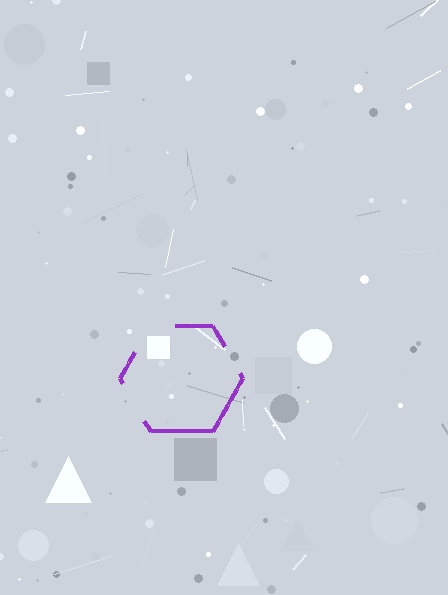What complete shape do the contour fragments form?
The contour fragments form a hexagon.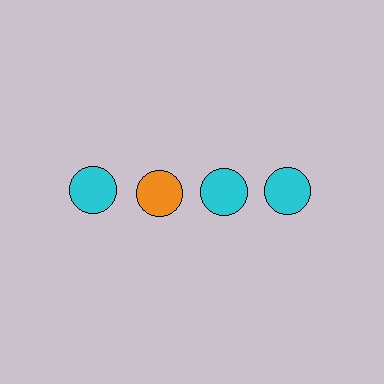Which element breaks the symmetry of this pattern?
The orange circle in the top row, second from left column breaks the symmetry. All other shapes are cyan circles.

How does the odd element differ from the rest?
It has a different color: orange instead of cyan.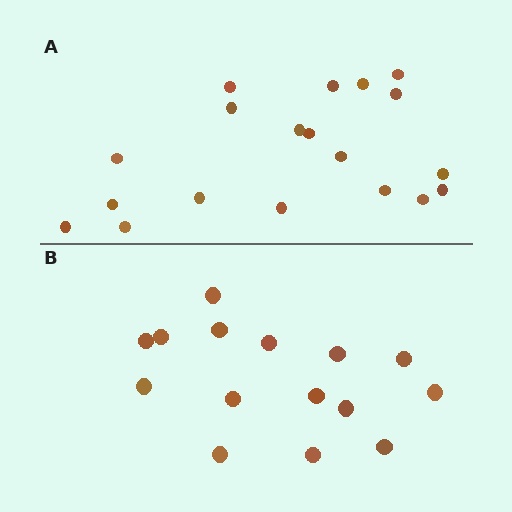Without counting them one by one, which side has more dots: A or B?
Region A (the top region) has more dots.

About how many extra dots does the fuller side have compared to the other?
Region A has about 4 more dots than region B.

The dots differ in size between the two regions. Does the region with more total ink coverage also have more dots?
No. Region B has more total ink coverage because its dots are larger, but region A actually contains more individual dots. Total area can be misleading — the number of items is what matters here.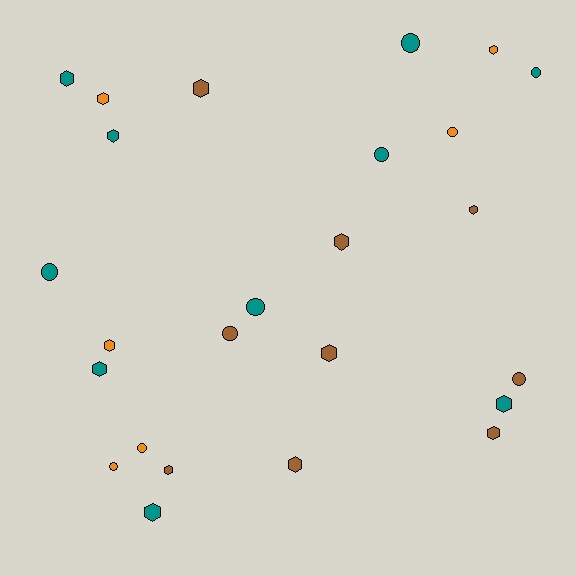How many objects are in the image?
There are 25 objects.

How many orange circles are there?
There are 3 orange circles.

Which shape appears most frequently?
Hexagon, with 15 objects.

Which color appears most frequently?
Teal, with 10 objects.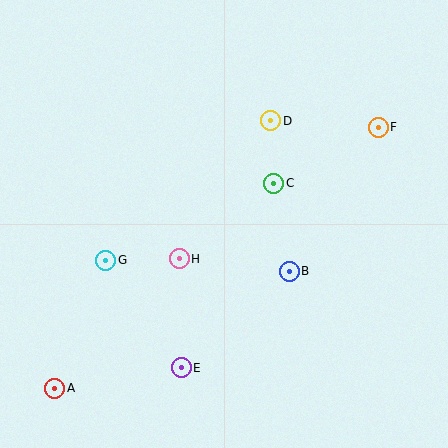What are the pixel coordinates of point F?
Point F is at (378, 127).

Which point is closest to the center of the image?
Point H at (179, 259) is closest to the center.